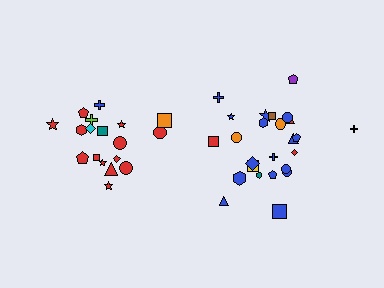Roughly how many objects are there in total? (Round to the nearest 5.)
Roughly 45 objects in total.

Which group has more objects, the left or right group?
The right group.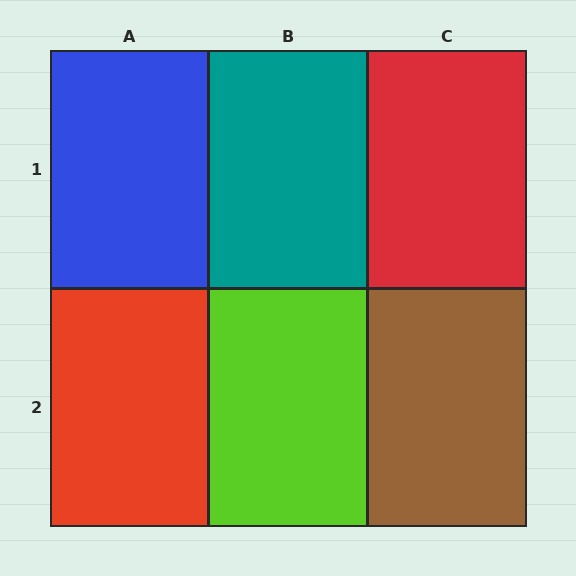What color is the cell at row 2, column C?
Brown.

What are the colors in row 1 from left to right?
Blue, teal, red.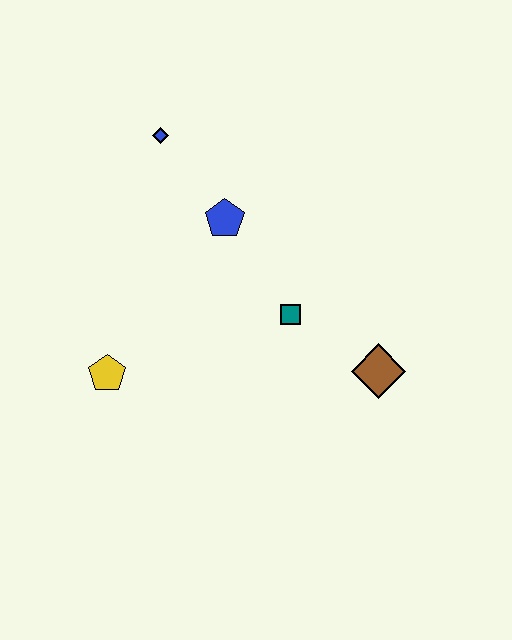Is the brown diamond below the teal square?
Yes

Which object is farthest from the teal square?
The blue diamond is farthest from the teal square.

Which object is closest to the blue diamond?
The blue pentagon is closest to the blue diamond.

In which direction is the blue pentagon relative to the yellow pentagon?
The blue pentagon is above the yellow pentagon.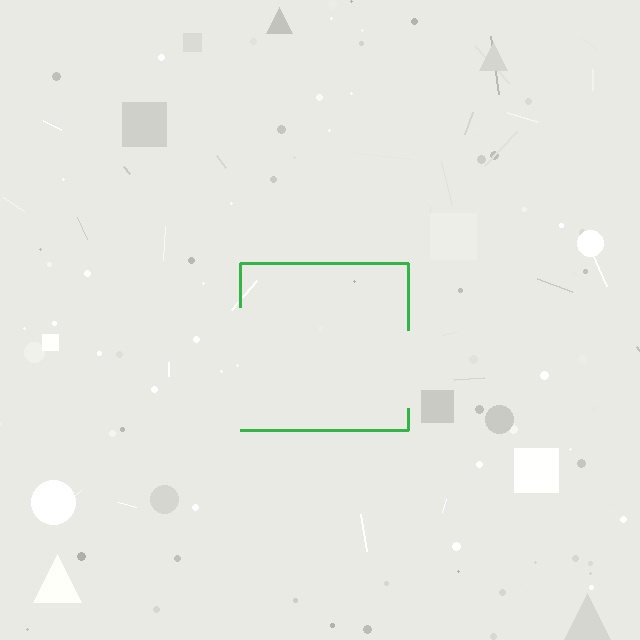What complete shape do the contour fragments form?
The contour fragments form a square.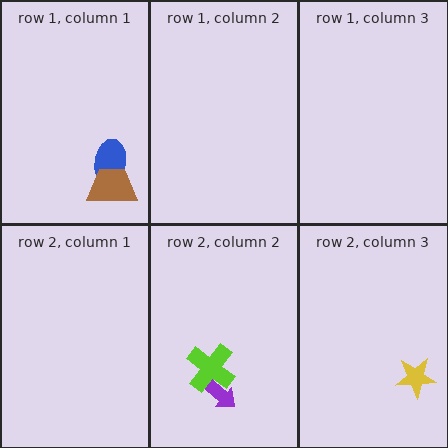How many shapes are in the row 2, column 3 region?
1.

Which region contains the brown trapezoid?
The row 1, column 1 region.